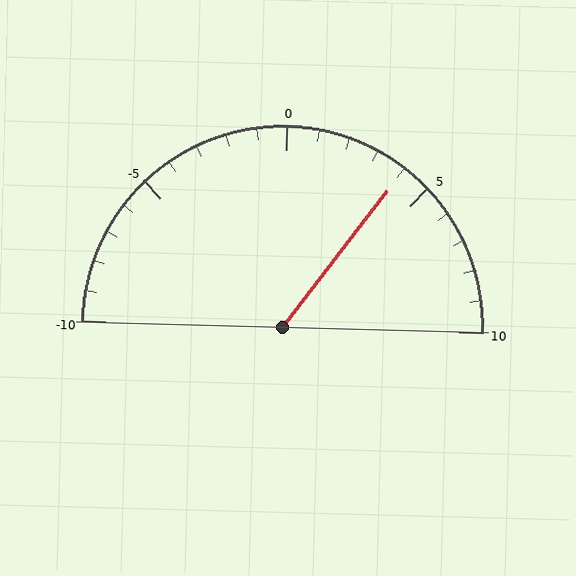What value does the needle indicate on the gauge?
The needle indicates approximately 4.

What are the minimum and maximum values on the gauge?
The gauge ranges from -10 to 10.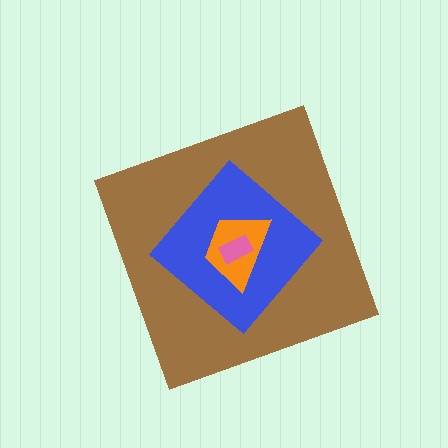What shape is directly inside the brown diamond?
The blue diamond.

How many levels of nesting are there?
4.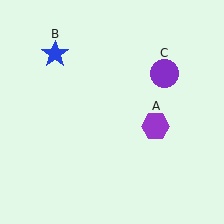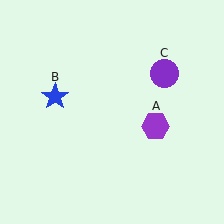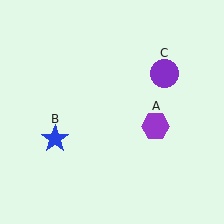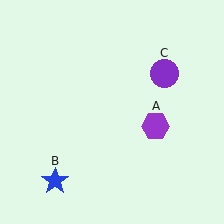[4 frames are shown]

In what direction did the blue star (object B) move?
The blue star (object B) moved down.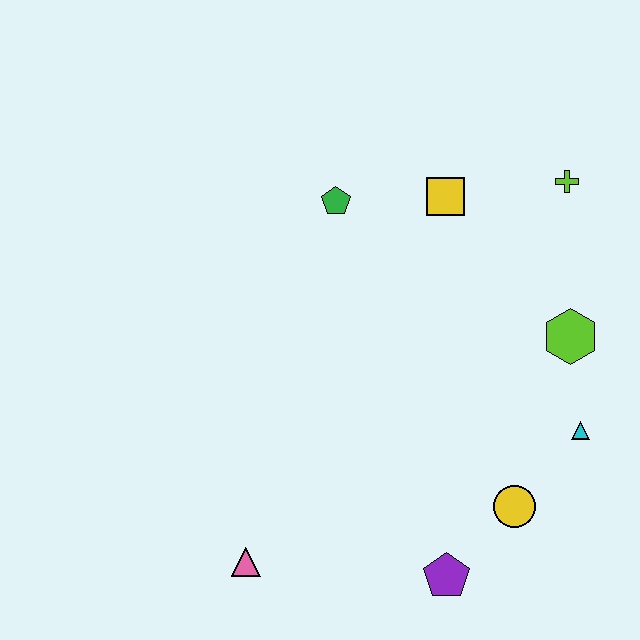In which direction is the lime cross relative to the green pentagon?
The lime cross is to the right of the green pentagon.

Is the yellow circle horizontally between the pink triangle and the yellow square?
No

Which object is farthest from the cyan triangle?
The pink triangle is farthest from the cyan triangle.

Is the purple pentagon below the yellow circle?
Yes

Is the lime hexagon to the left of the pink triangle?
No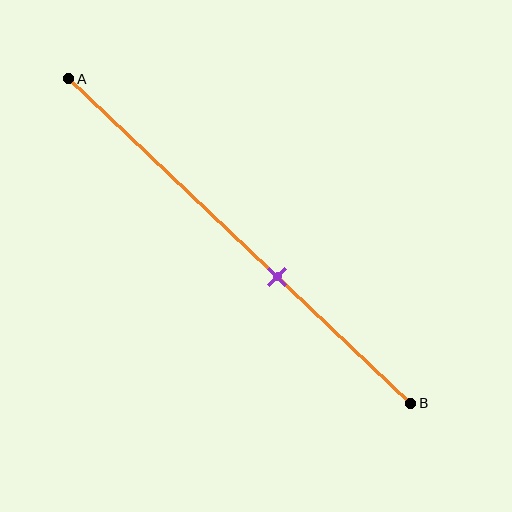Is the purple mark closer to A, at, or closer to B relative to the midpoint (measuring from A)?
The purple mark is closer to point B than the midpoint of segment AB.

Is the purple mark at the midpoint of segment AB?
No, the mark is at about 60% from A, not at the 50% midpoint.